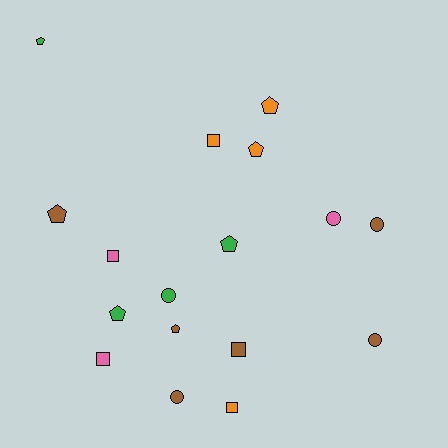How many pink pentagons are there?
There are no pink pentagons.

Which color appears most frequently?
Brown, with 6 objects.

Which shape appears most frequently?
Pentagon, with 7 objects.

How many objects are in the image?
There are 17 objects.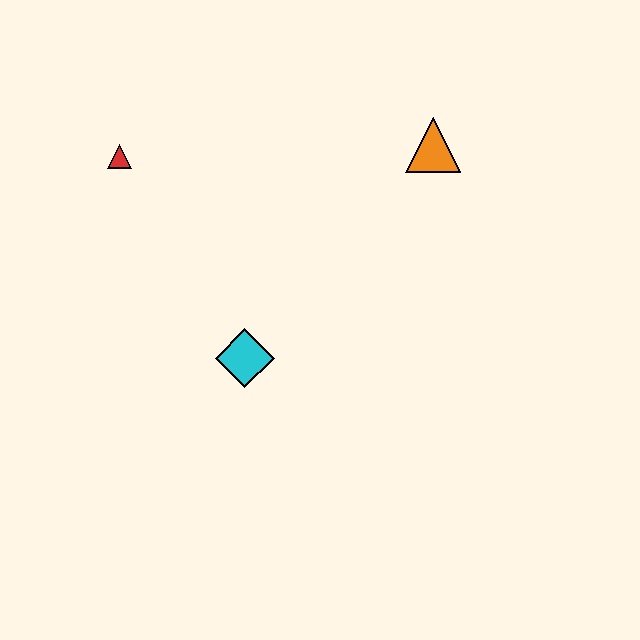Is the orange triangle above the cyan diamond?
Yes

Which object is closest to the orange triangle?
The cyan diamond is closest to the orange triangle.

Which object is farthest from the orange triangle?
The red triangle is farthest from the orange triangle.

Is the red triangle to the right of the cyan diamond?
No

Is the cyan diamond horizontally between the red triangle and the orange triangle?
Yes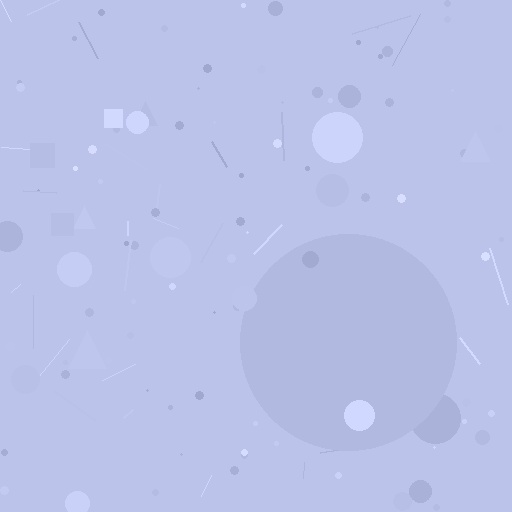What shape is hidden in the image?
A circle is hidden in the image.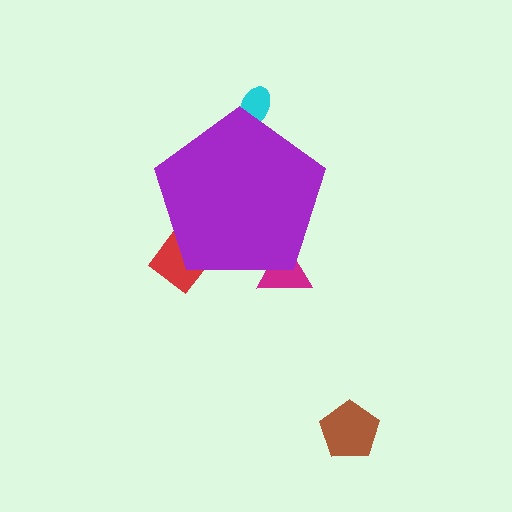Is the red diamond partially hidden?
Yes, the red diamond is partially hidden behind the purple pentagon.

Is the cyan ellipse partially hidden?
Yes, the cyan ellipse is partially hidden behind the purple pentagon.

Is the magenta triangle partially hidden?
Yes, the magenta triangle is partially hidden behind the purple pentagon.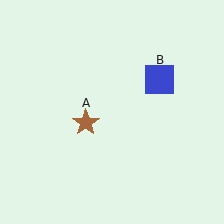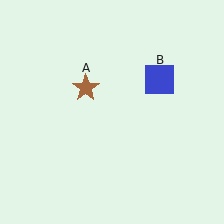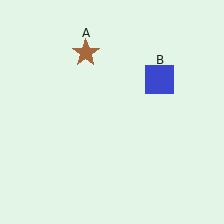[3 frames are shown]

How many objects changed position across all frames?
1 object changed position: brown star (object A).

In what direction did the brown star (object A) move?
The brown star (object A) moved up.